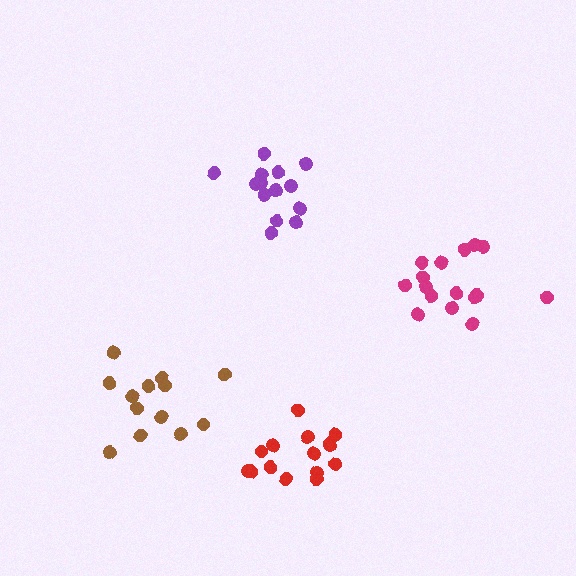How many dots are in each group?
Group 1: 13 dots, Group 2: 14 dots, Group 3: 15 dots, Group 4: 16 dots (58 total).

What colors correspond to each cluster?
The clusters are colored: brown, purple, red, magenta.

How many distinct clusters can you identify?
There are 4 distinct clusters.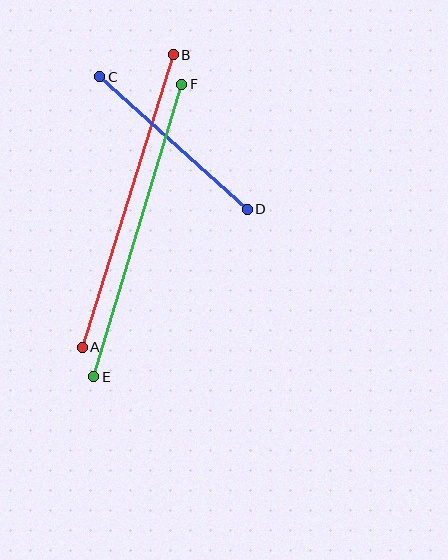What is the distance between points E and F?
The distance is approximately 305 pixels.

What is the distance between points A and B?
The distance is approximately 307 pixels.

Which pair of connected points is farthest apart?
Points A and B are farthest apart.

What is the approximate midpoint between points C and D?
The midpoint is at approximately (174, 143) pixels.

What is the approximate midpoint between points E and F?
The midpoint is at approximately (138, 231) pixels.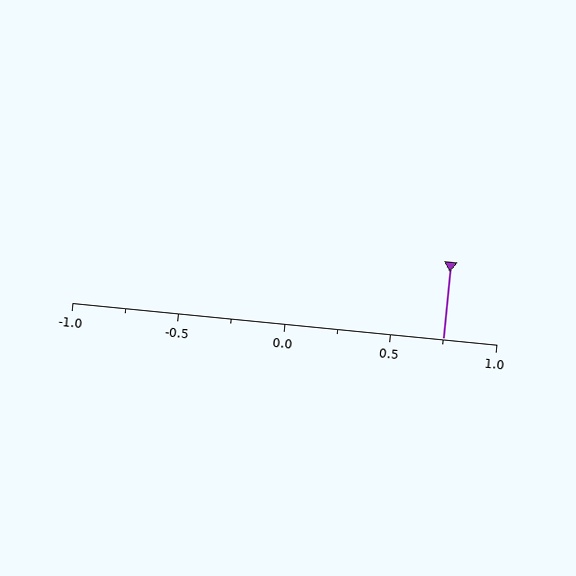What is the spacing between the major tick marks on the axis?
The major ticks are spaced 0.5 apart.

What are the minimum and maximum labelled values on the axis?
The axis runs from -1.0 to 1.0.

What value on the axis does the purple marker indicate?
The marker indicates approximately 0.75.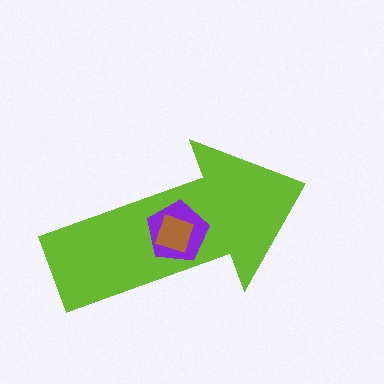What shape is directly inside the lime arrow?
The purple pentagon.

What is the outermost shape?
The lime arrow.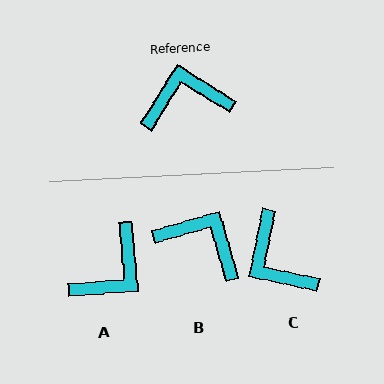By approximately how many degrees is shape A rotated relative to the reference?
Approximately 143 degrees clockwise.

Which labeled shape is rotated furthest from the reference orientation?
A, about 143 degrees away.